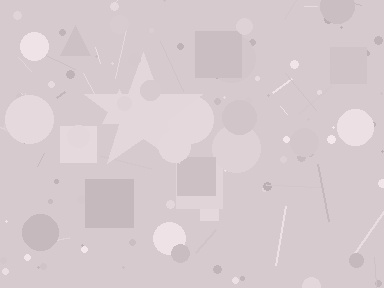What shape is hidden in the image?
A star is hidden in the image.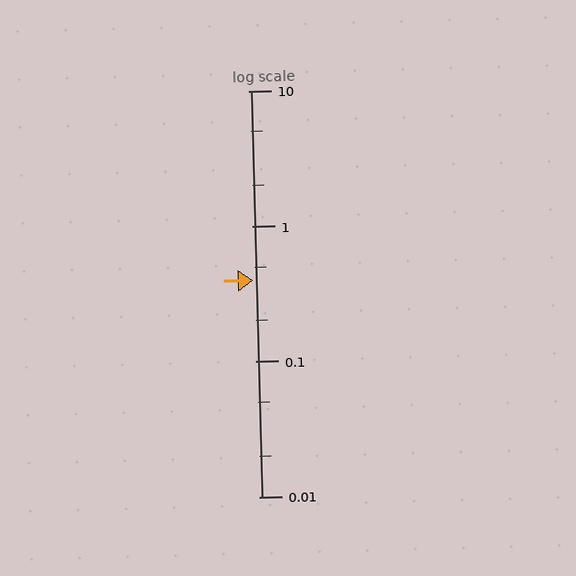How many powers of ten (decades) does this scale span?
The scale spans 3 decades, from 0.01 to 10.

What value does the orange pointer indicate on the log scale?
The pointer indicates approximately 0.4.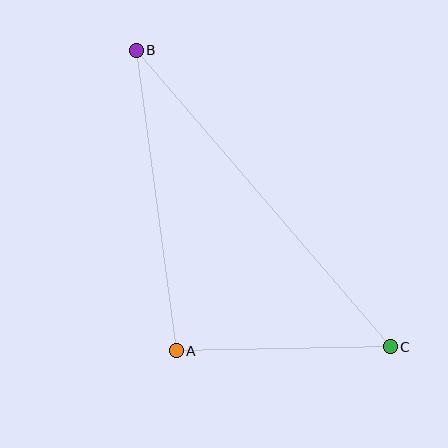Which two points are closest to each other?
Points A and C are closest to each other.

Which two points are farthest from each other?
Points B and C are farthest from each other.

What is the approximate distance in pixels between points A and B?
The distance between A and B is approximately 303 pixels.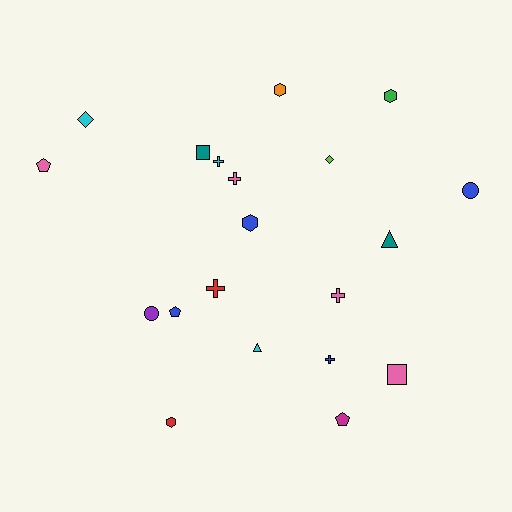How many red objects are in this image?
There are 2 red objects.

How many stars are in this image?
There are no stars.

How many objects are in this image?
There are 20 objects.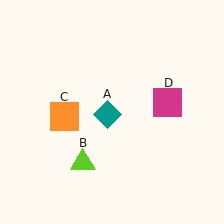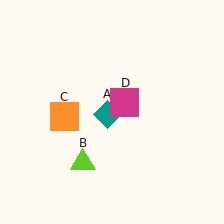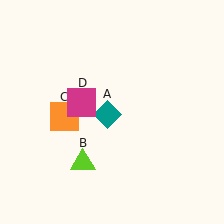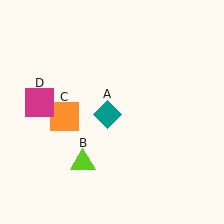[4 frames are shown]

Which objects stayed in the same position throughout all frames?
Teal diamond (object A) and lime triangle (object B) and orange square (object C) remained stationary.